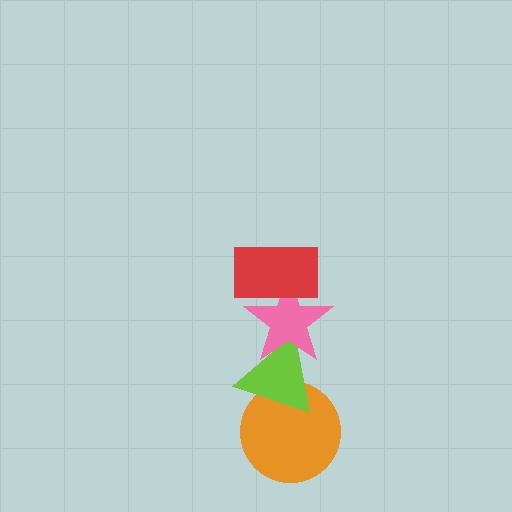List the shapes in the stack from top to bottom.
From top to bottom: the red rectangle, the pink star, the lime triangle, the orange circle.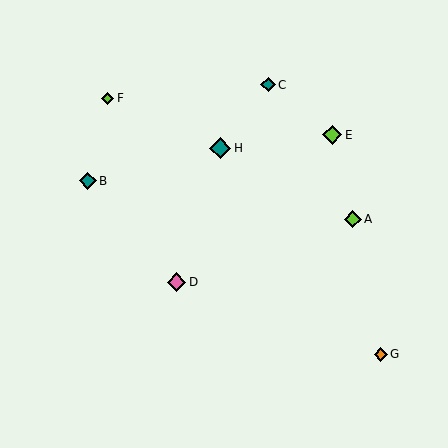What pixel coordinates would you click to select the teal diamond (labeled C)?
Click at (268, 85) to select the teal diamond C.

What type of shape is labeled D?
Shape D is a pink diamond.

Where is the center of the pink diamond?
The center of the pink diamond is at (176, 282).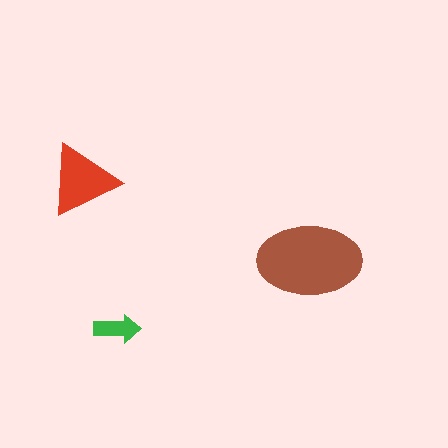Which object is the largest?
The brown ellipse.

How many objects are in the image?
There are 3 objects in the image.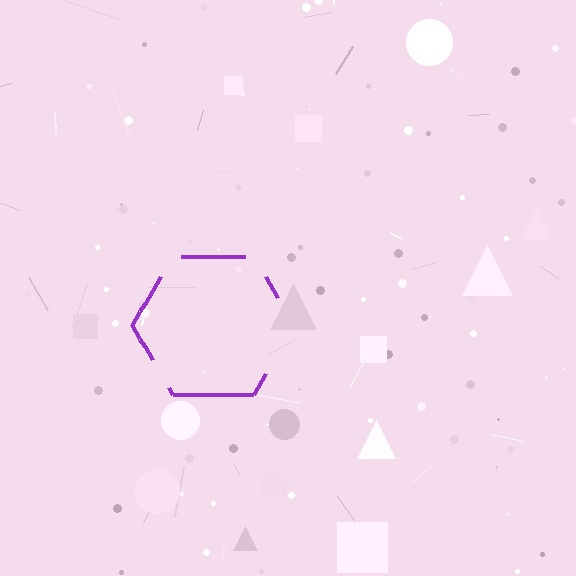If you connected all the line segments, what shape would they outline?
They would outline a hexagon.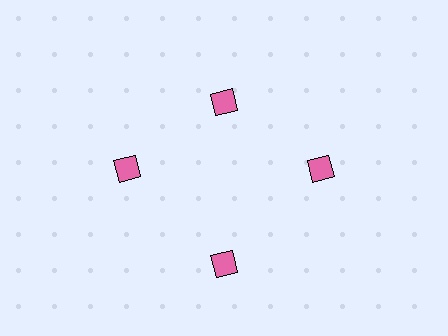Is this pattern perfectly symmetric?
No. The 4 pink diamonds are arranged in a ring, but one element near the 12 o'clock position is pulled inward toward the center, breaking the 4-fold rotational symmetry.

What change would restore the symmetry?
The symmetry would be restored by moving it outward, back onto the ring so that all 4 diamonds sit at equal angles and equal distance from the center.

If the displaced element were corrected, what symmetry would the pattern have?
It would have 4-fold rotational symmetry — the pattern would map onto itself every 90 degrees.